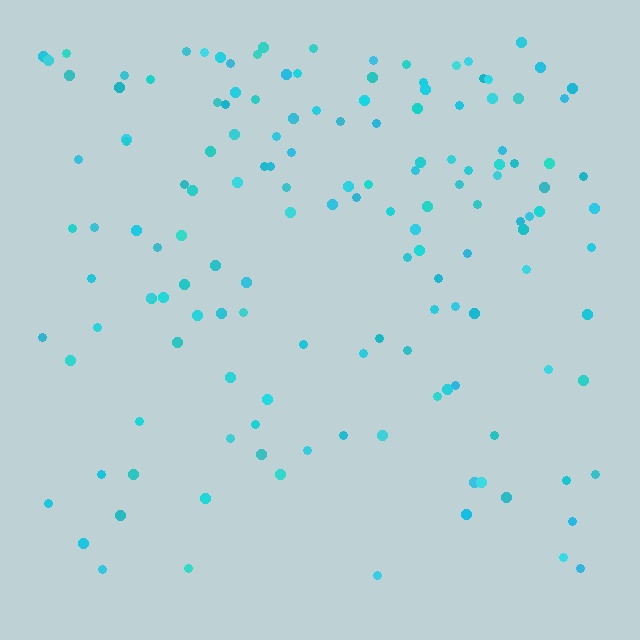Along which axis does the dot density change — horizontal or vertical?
Vertical.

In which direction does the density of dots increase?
From bottom to top, with the top side densest.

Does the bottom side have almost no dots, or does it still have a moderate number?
Still a moderate number, just noticeably fewer than the top.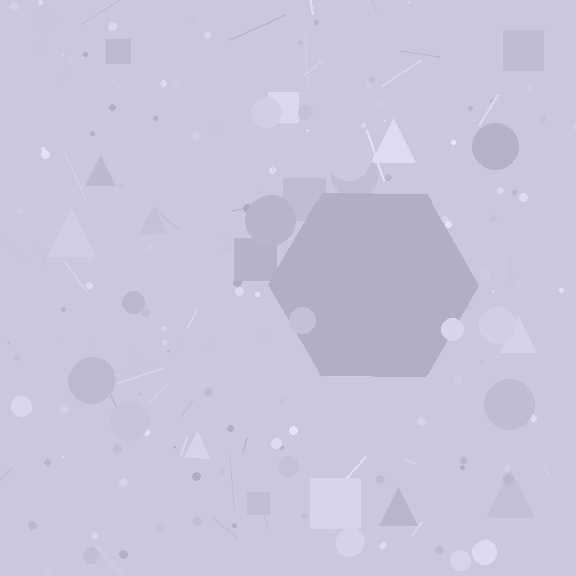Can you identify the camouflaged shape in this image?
The camouflaged shape is a hexagon.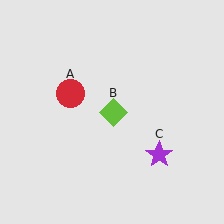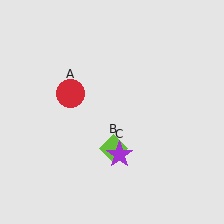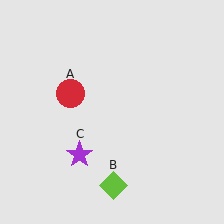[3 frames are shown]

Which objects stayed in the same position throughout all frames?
Red circle (object A) remained stationary.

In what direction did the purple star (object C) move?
The purple star (object C) moved left.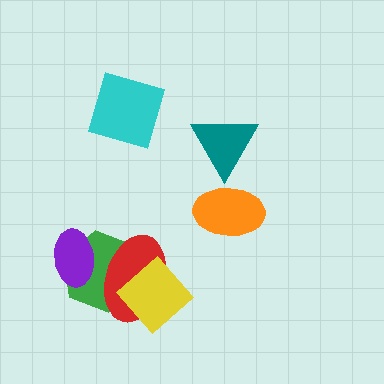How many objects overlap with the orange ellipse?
1 object overlaps with the orange ellipse.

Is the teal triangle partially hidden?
No, no other shape covers it.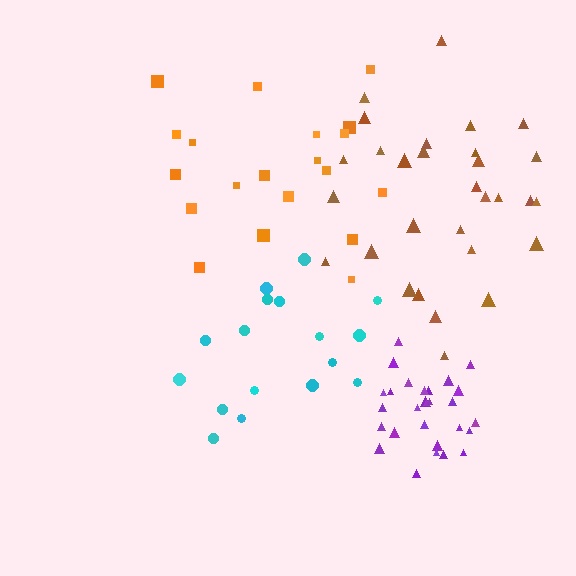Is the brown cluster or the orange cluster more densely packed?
Brown.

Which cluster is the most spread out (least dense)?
Orange.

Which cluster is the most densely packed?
Purple.